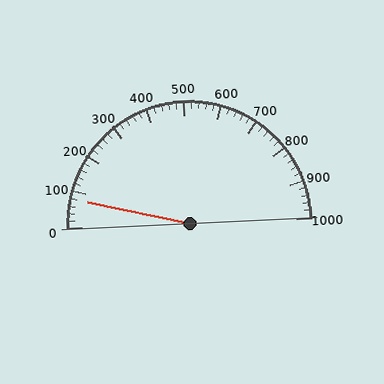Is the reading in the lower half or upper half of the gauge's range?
The reading is in the lower half of the range (0 to 1000).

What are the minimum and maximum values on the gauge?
The gauge ranges from 0 to 1000.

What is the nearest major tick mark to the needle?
The nearest major tick mark is 100.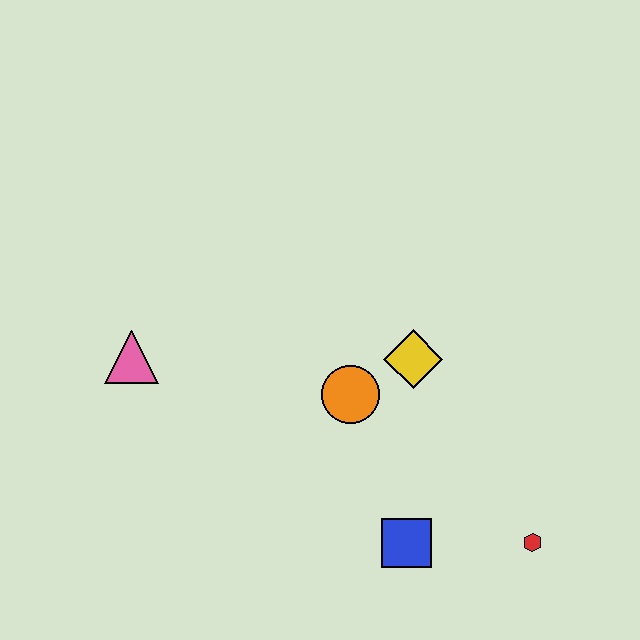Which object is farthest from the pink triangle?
The red hexagon is farthest from the pink triangle.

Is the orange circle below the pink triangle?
Yes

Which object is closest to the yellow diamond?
The orange circle is closest to the yellow diamond.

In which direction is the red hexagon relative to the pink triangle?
The red hexagon is to the right of the pink triangle.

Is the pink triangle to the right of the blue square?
No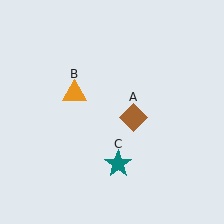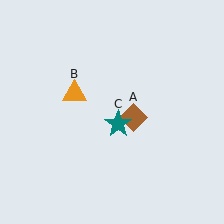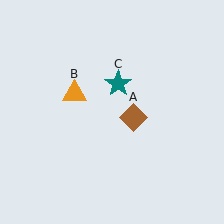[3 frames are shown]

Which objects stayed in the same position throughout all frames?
Brown diamond (object A) and orange triangle (object B) remained stationary.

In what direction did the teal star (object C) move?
The teal star (object C) moved up.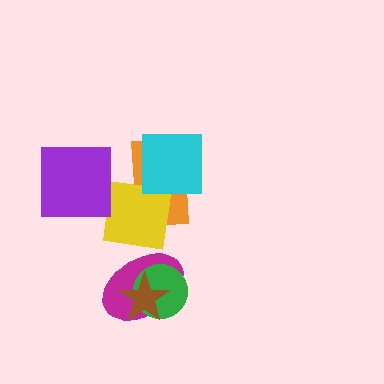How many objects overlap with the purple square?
0 objects overlap with the purple square.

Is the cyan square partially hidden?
No, no other shape covers it.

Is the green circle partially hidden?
Yes, it is partially covered by another shape.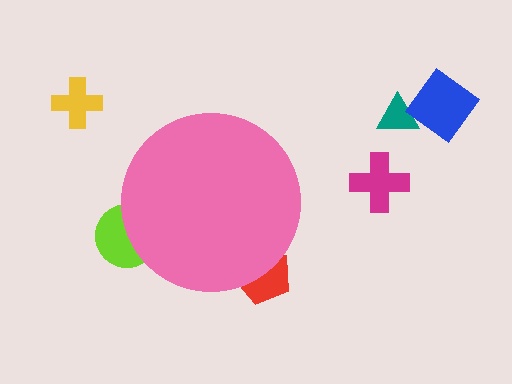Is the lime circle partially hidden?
Yes, the lime circle is partially hidden behind the pink circle.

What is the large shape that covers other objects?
A pink circle.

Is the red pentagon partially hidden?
Yes, the red pentagon is partially hidden behind the pink circle.